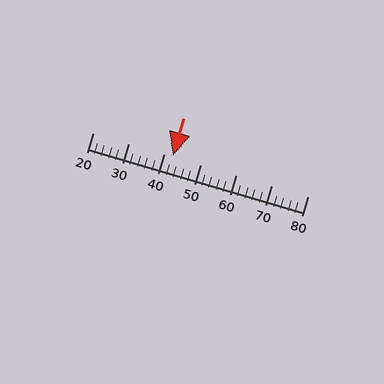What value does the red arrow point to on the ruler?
The red arrow points to approximately 42.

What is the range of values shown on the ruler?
The ruler shows values from 20 to 80.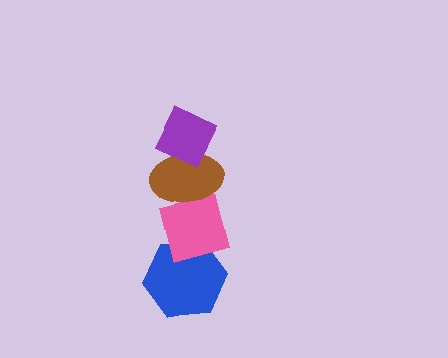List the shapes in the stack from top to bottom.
From top to bottom: the purple diamond, the brown ellipse, the pink square, the blue hexagon.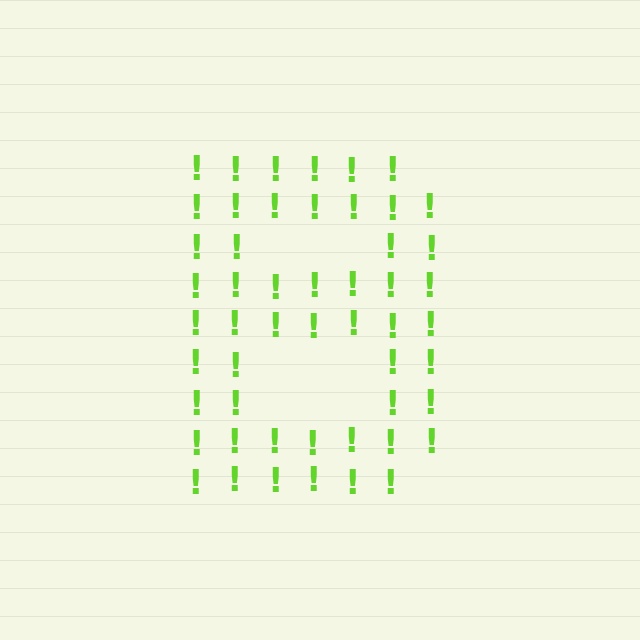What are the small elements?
The small elements are exclamation marks.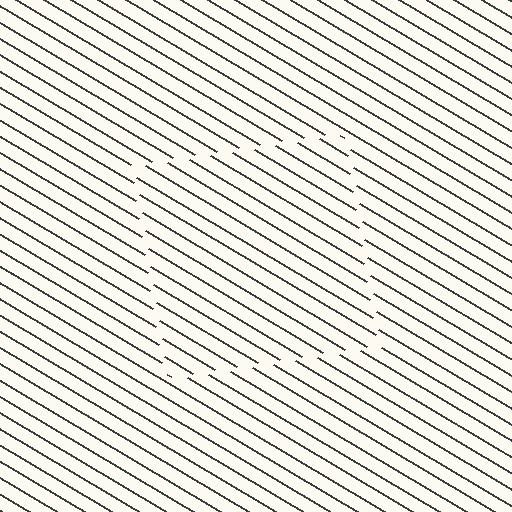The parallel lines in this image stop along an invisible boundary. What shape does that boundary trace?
An illusory square. The interior of the shape contains the same grating, shifted by half a period — the contour is defined by the phase discontinuity where line-ends from the inner and outer gratings abut.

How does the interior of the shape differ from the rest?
The interior of the shape contains the same grating, shifted by half a period — the contour is defined by the phase discontinuity where line-ends from the inner and outer gratings abut.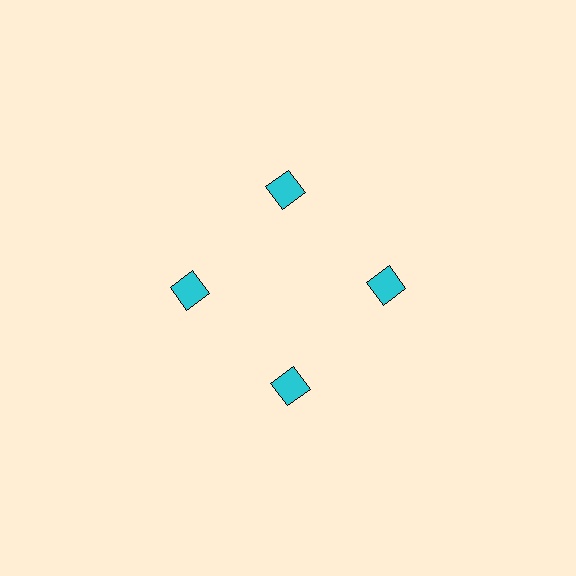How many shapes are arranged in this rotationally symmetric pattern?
There are 4 shapes, arranged in 4 groups of 1.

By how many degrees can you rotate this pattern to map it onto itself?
The pattern maps onto itself every 90 degrees of rotation.